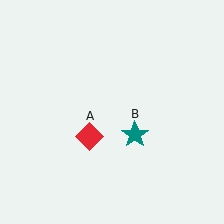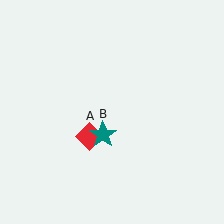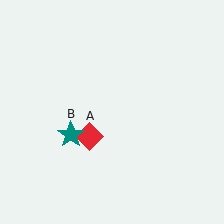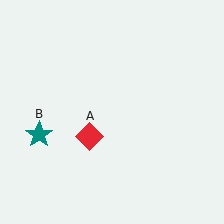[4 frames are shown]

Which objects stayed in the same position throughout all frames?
Red diamond (object A) remained stationary.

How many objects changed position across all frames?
1 object changed position: teal star (object B).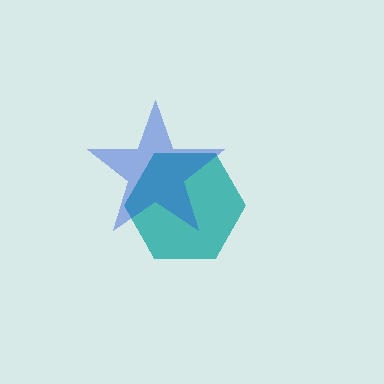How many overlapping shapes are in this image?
There are 2 overlapping shapes in the image.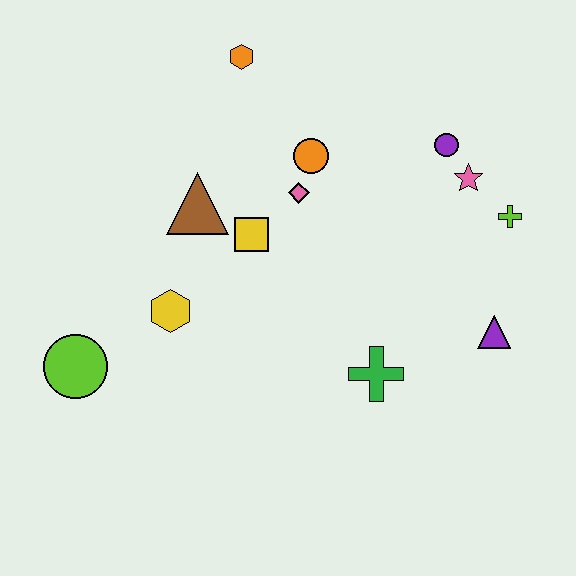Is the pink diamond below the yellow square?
No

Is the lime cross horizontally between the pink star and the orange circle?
No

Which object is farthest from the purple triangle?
The lime circle is farthest from the purple triangle.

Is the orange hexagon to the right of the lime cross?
No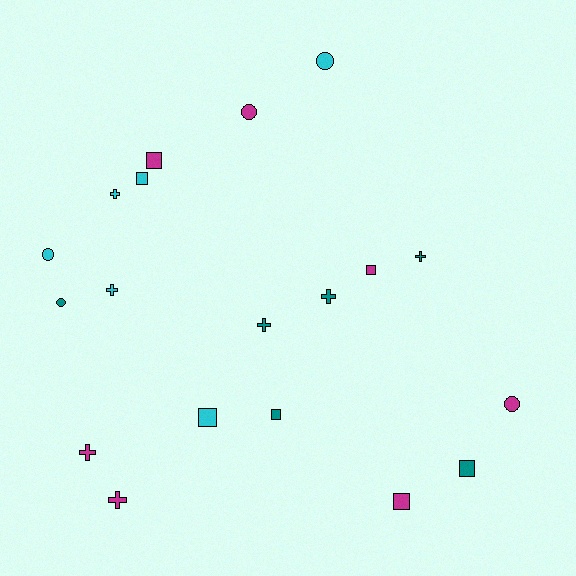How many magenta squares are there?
There are 3 magenta squares.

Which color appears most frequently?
Magenta, with 7 objects.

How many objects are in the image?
There are 19 objects.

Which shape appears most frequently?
Square, with 7 objects.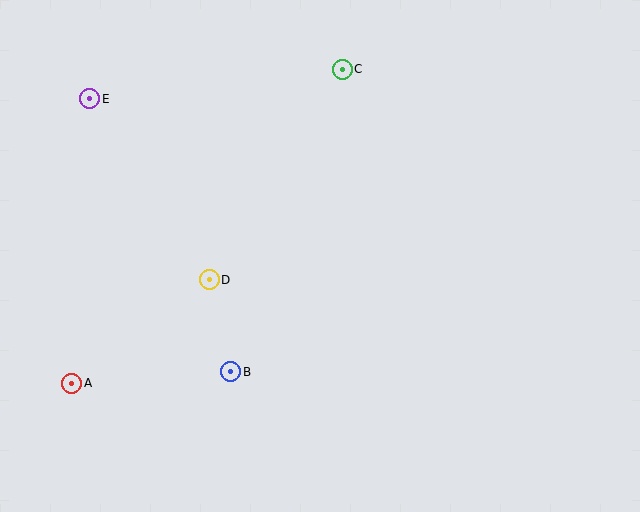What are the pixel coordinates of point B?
Point B is at (231, 372).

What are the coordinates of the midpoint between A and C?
The midpoint between A and C is at (207, 226).